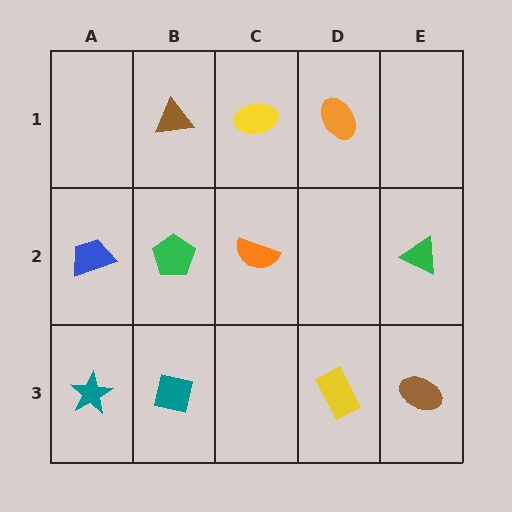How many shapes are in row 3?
4 shapes.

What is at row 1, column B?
A brown triangle.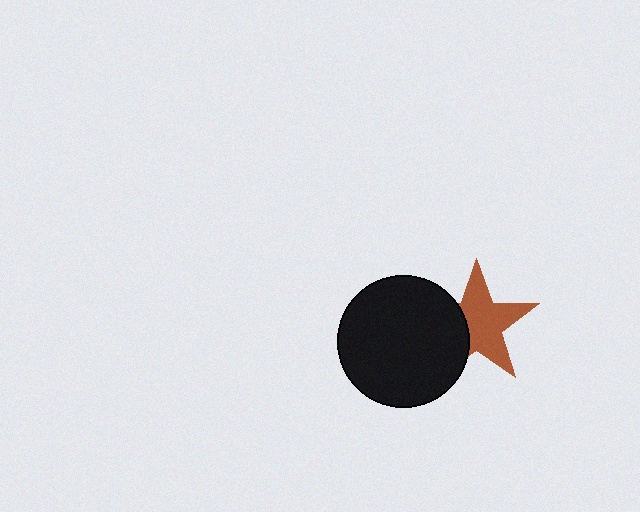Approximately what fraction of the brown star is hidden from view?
Roughly 33% of the brown star is hidden behind the black circle.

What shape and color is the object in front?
The object in front is a black circle.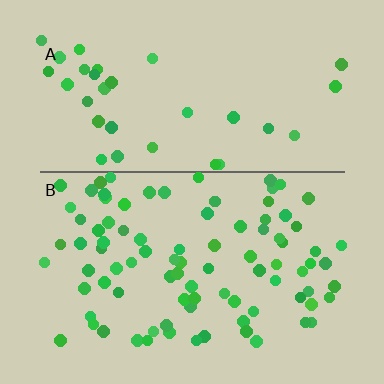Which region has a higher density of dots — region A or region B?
B (the bottom).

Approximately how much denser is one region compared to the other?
Approximately 2.6× — region B over region A.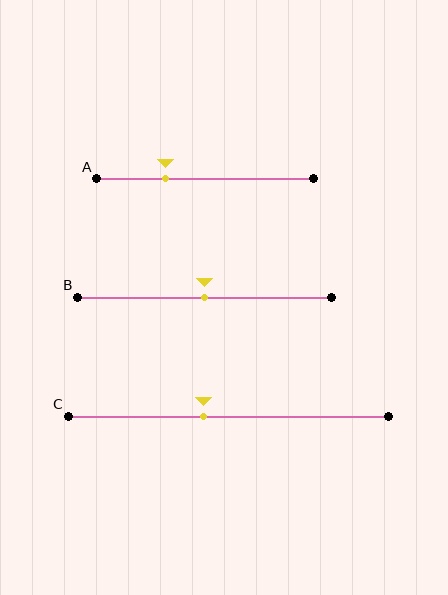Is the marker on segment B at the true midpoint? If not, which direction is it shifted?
Yes, the marker on segment B is at the true midpoint.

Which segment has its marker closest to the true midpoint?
Segment B has its marker closest to the true midpoint.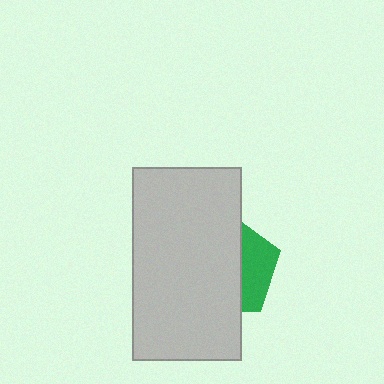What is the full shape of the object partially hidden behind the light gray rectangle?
The partially hidden object is a green pentagon.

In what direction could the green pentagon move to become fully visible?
The green pentagon could move right. That would shift it out from behind the light gray rectangle entirely.